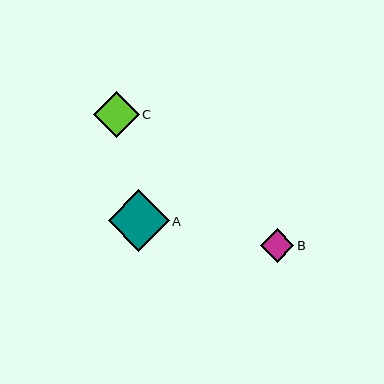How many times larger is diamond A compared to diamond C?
Diamond A is approximately 1.3 times the size of diamond C.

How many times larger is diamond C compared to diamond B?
Diamond C is approximately 1.4 times the size of diamond B.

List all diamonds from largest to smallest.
From largest to smallest: A, C, B.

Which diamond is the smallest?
Diamond B is the smallest with a size of approximately 34 pixels.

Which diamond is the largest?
Diamond A is the largest with a size of approximately 61 pixels.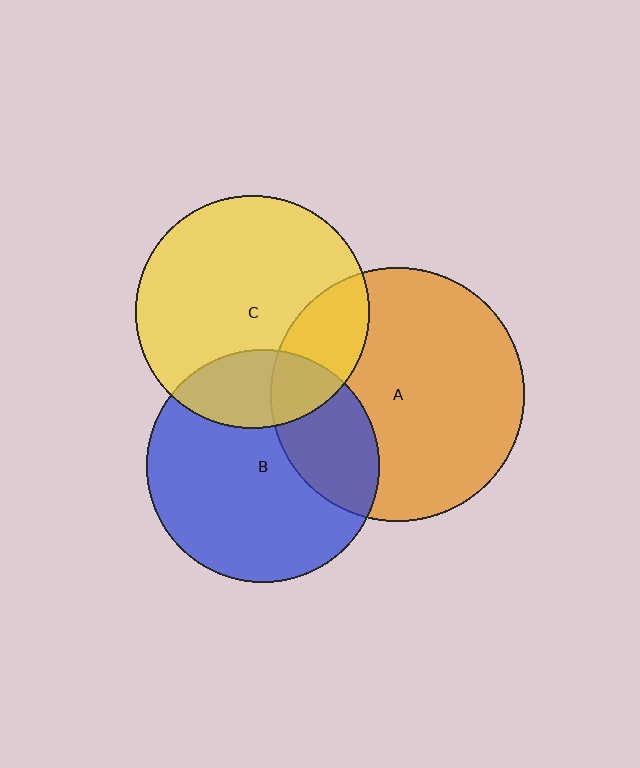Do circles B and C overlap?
Yes.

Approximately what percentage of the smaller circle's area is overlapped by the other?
Approximately 25%.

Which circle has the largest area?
Circle A (orange).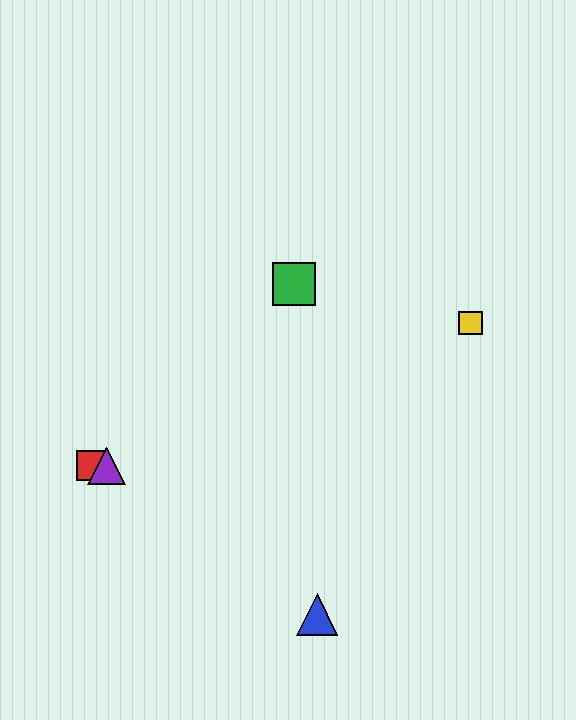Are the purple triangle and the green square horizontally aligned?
No, the purple triangle is at y≈466 and the green square is at y≈284.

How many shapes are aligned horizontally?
2 shapes (the red square, the purple triangle) are aligned horizontally.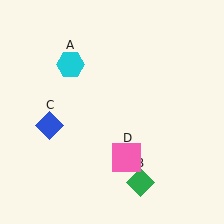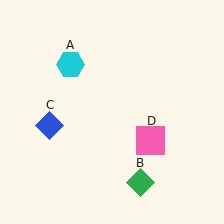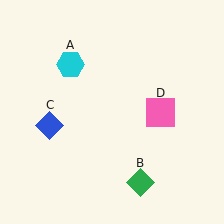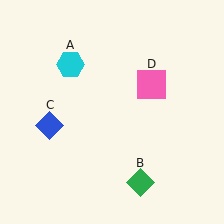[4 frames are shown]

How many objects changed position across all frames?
1 object changed position: pink square (object D).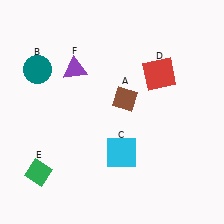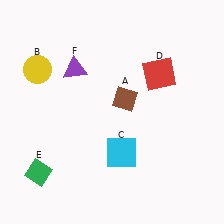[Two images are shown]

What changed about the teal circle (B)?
In Image 1, B is teal. In Image 2, it changed to yellow.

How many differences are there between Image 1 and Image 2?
There is 1 difference between the two images.